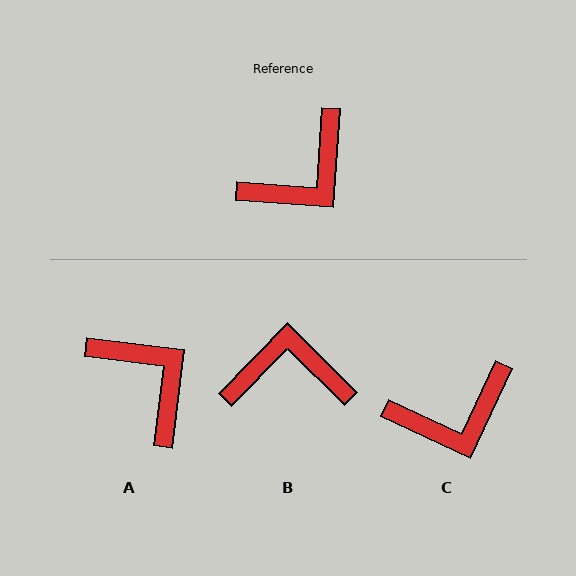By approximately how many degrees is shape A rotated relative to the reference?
Approximately 87 degrees counter-clockwise.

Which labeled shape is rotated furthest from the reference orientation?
B, about 139 degrees away.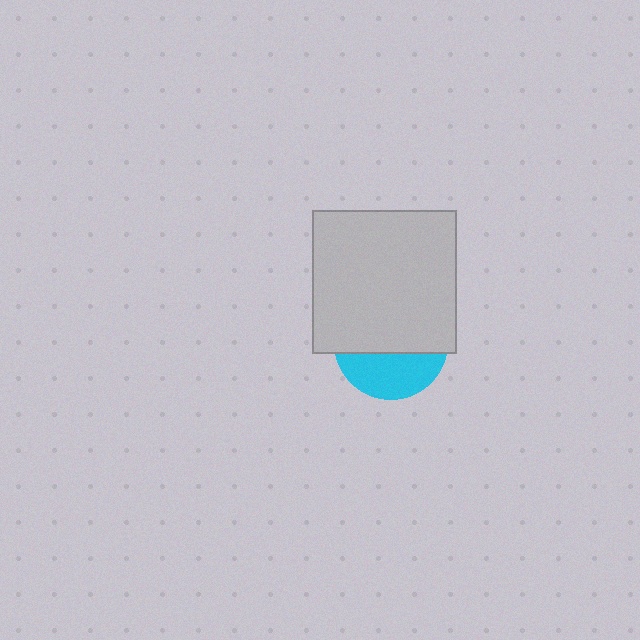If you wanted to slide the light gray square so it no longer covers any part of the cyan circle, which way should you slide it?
Slide it up — that is the most direct way to separate the two shapes.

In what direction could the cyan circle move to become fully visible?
The cyan circle could move down. That would shift it out from behind the light gray square entirely.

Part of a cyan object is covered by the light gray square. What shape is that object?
It is a circle.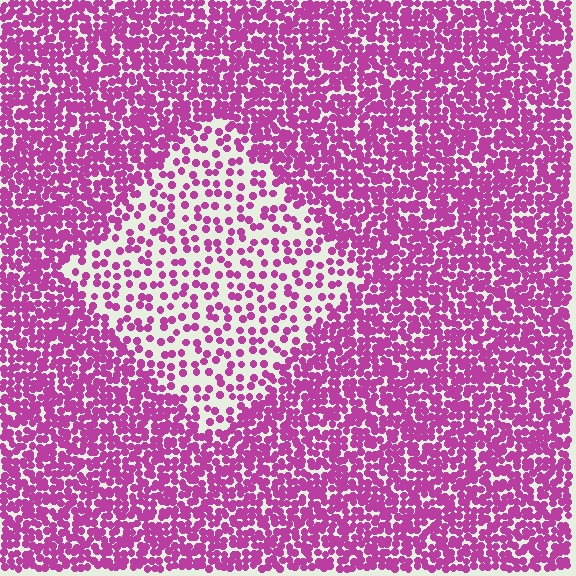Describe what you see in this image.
The image contains small magenta elements arranged at two different densities. A diamond-shaped region is visible where the elements are less densely packed than the surrounding area.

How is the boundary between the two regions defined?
The boundary is defined by a change in element density (approximately 2.5x ratio). All elements are the same color, size, and shape.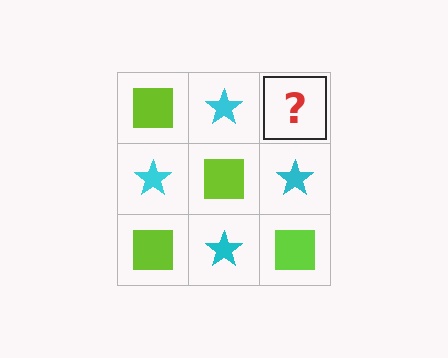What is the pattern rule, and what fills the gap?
The rule is that it alternates lime square and cyan star in a checkerboard pattern. The gap should be filled with a lime square.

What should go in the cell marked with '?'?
The missing cell should contain a lime square.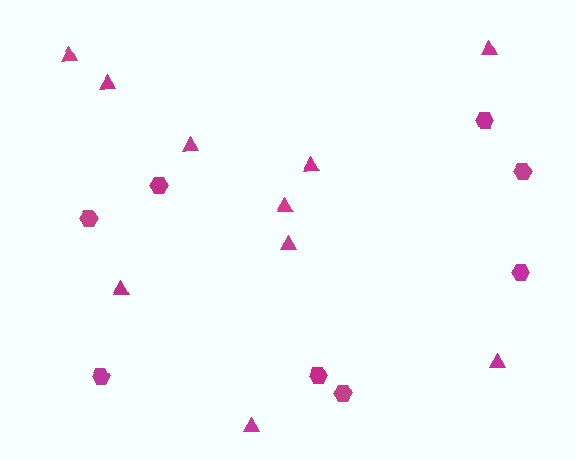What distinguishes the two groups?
There are 2 groups: one group of hexagons (8) and one group of triangles (10).